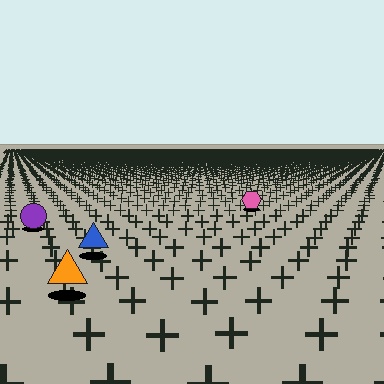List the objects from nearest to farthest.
From nearest to farthest: the orange triangle, the blue triangle, the purple circle, the pink hexagon.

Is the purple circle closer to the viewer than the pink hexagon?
Yes. The purple circle is closer — you can tell from the texture gradient: the ground texture is coarser near it.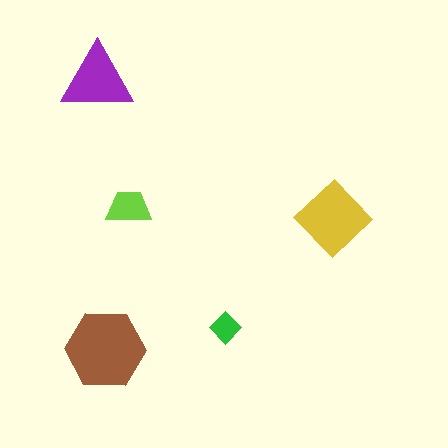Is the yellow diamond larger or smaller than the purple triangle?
Larger.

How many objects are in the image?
There are 5 objects in the image.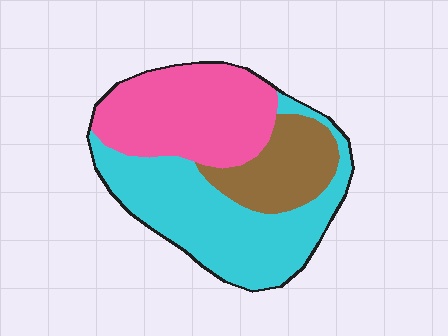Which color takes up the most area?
Cyan, at roughly 45%.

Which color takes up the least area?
Brown, at roughly 20%.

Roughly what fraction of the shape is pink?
Pink covers 36% of the shape.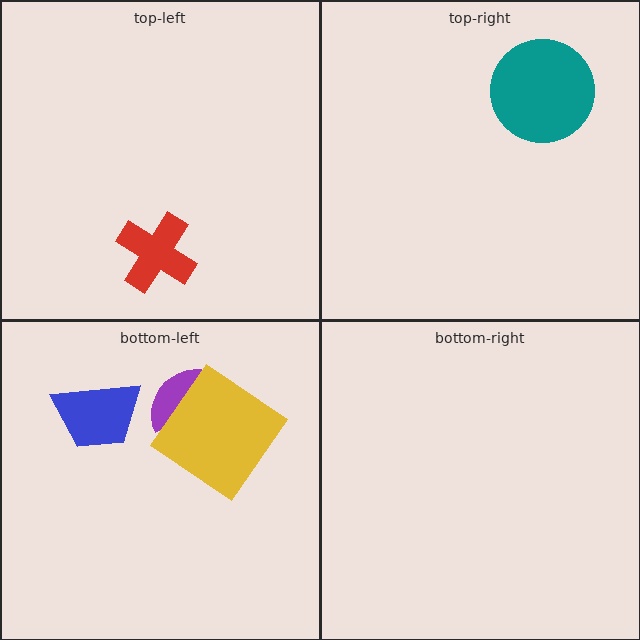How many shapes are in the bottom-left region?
3.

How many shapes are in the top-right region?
1.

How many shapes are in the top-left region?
1.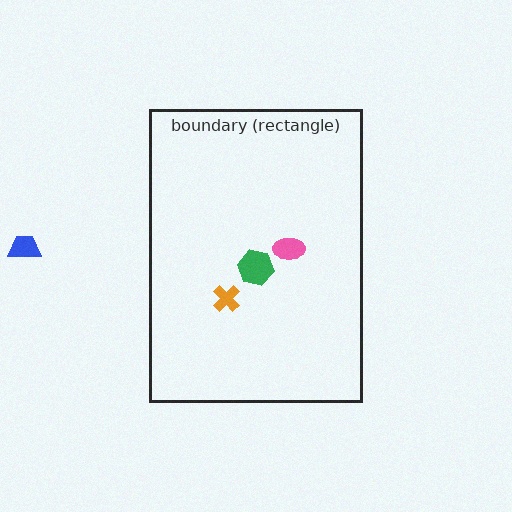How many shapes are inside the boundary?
3 inside, 1 outside.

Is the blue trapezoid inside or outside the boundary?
Outside.